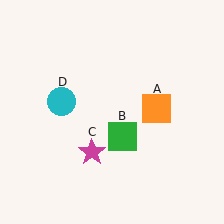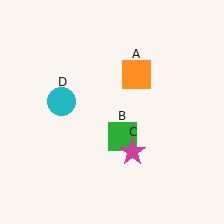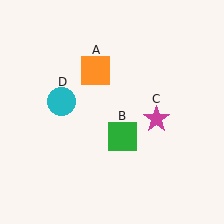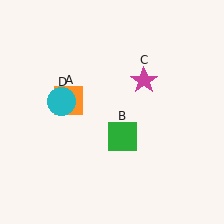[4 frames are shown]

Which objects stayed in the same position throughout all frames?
Green square (object B) and cyan circle (object D) remained stationary.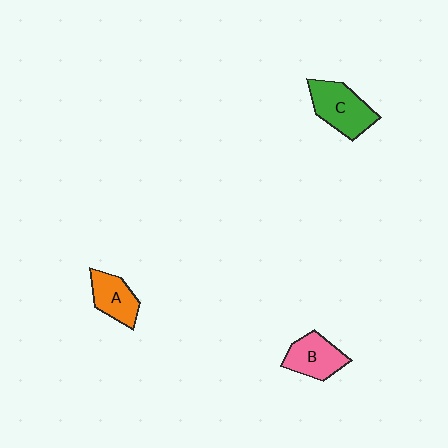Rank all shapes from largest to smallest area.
From largest to smallest: C (green), B (pink), A (orange).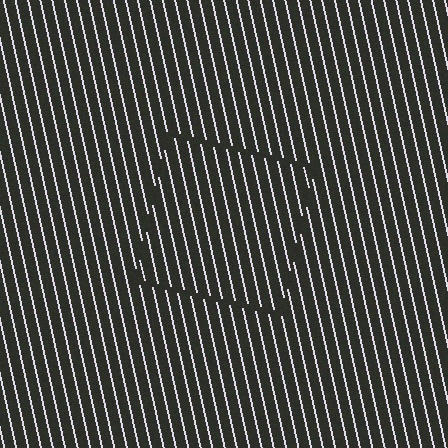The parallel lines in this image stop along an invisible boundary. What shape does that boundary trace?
An illusory square. The interior of the shape contains the same grating, shifted by half a period — the contour is defined by the phase discontinuity where line-ends from the inner and outer gratings abut.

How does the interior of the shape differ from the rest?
The interior of the shape contains the same grating, shifted by half a period — the contour is defined by the phase discontinuity where line-ends from the inner and outer gratings abut.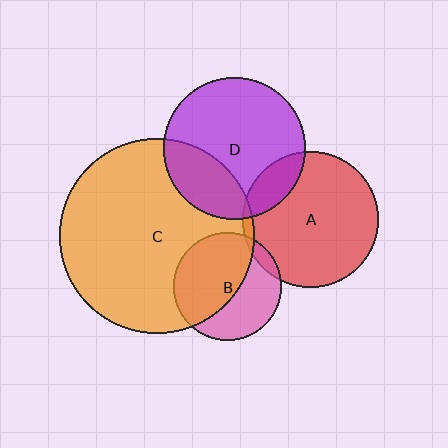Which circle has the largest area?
Circle C (orange).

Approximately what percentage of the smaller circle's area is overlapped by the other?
Approximately 55%.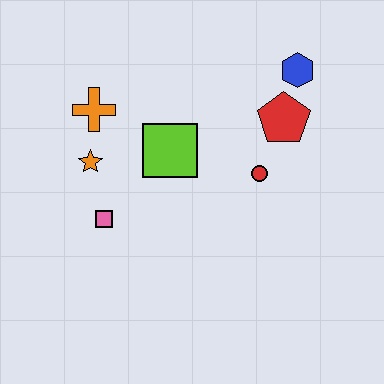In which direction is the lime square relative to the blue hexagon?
The lime square is to the left of the blue hexagon.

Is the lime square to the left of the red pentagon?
Yes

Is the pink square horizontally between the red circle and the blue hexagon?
No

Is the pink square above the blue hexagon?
No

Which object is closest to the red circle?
The red pentagon is closest to the red circle.